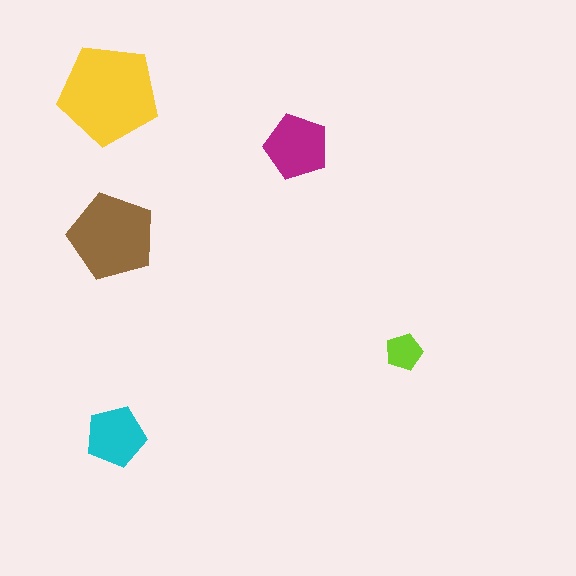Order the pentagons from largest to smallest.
the yellow one, the brown one, the magenta one, the cyan one, the lime one.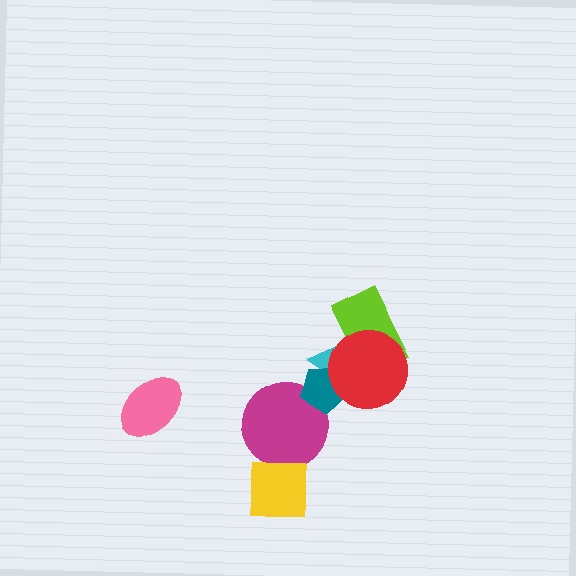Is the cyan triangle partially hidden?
Yes, it is partially covered by another shape.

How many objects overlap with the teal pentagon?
3 objects overlap with the teal pentagon.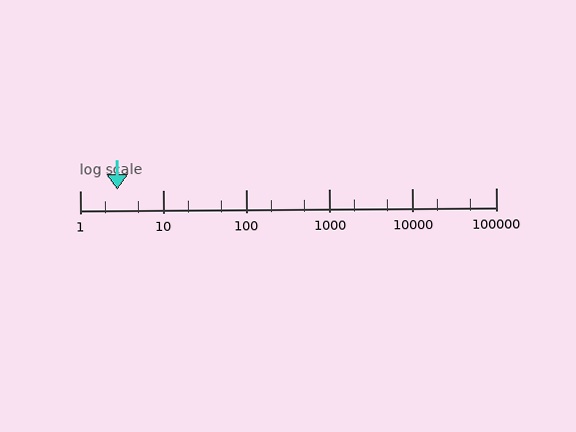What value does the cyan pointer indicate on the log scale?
The pointer indicates approximately 2.8.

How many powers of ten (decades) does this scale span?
The scale spans 5 decades, from 1 to 100000.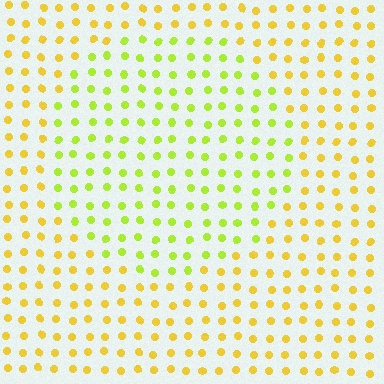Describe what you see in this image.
The image is filled with small yellow elements in a uniform arrangement. A circle-shaped region is visible where the elements are tinted to a slightly different hue, forming a subtle color boundary.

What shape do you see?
I see a circle.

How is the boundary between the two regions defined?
The boundary is defined purely by a slight shift in hue (about 33 degrees). Spacing, size, and orientation are identical on both sides.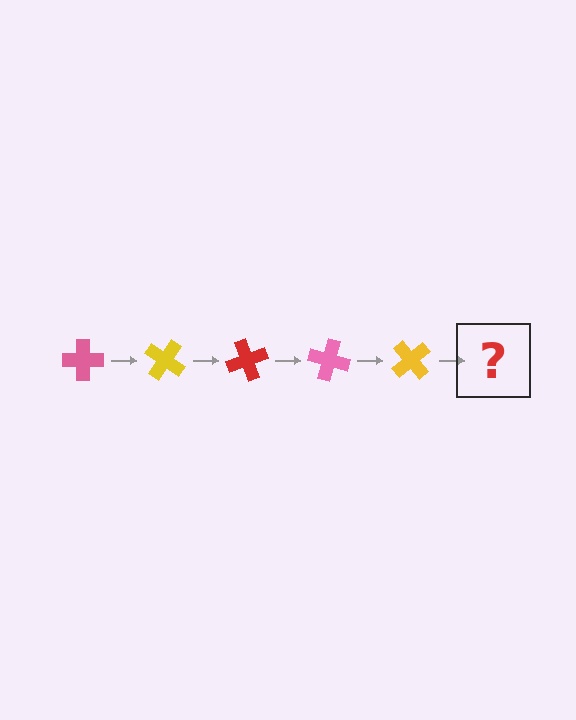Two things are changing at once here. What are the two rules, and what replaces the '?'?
The two rules are that it rotates 35 degrees each step and the color cycles through pink, yellow, and red. The '?' should be a red cross, rotated 175 degrees from the start.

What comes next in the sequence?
The next element should be a red cross, rotated 175 degrees from the start.